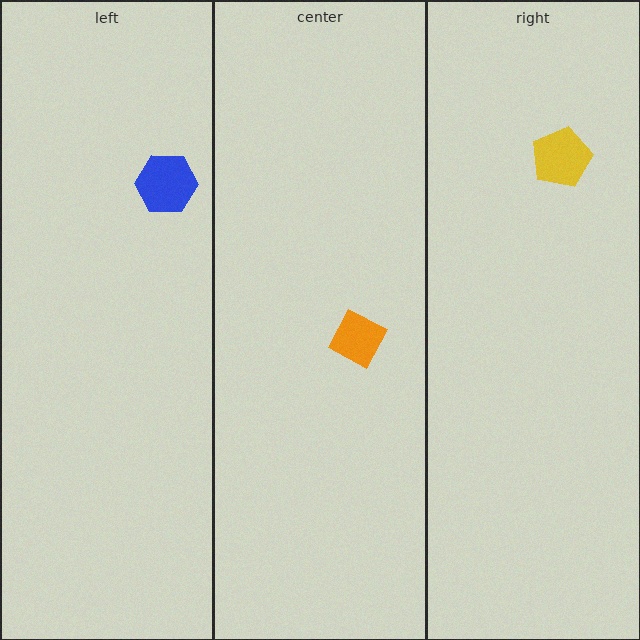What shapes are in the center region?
The orange diamond.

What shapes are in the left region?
The blue hexagon.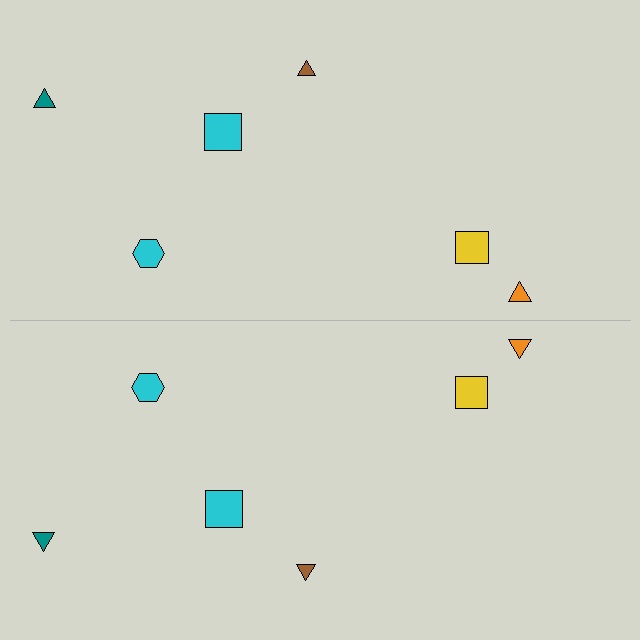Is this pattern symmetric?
Yes, this pattern has bilateral (reflection) symmetry.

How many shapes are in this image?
There are 12 shapes in this image.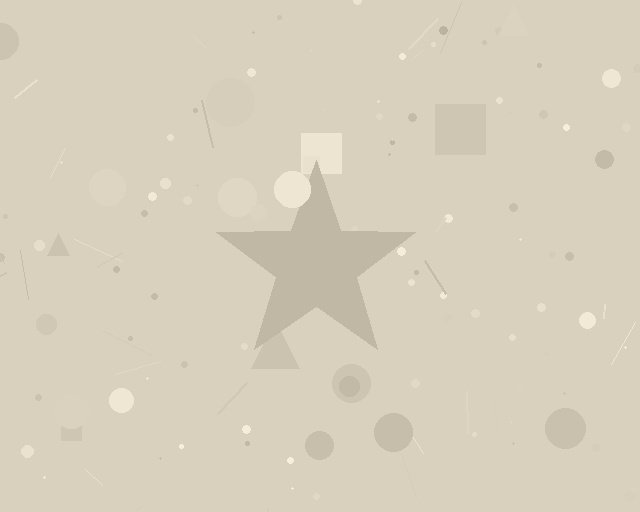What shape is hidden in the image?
A star is hidden in the image.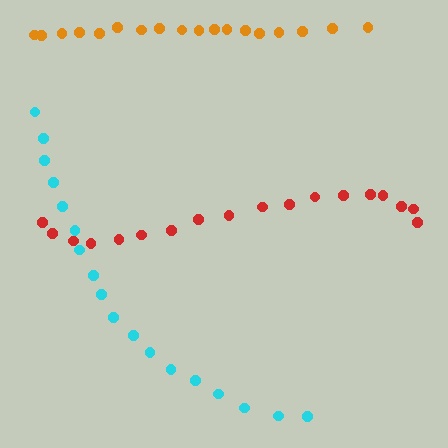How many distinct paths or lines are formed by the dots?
There are 3 distinct paths.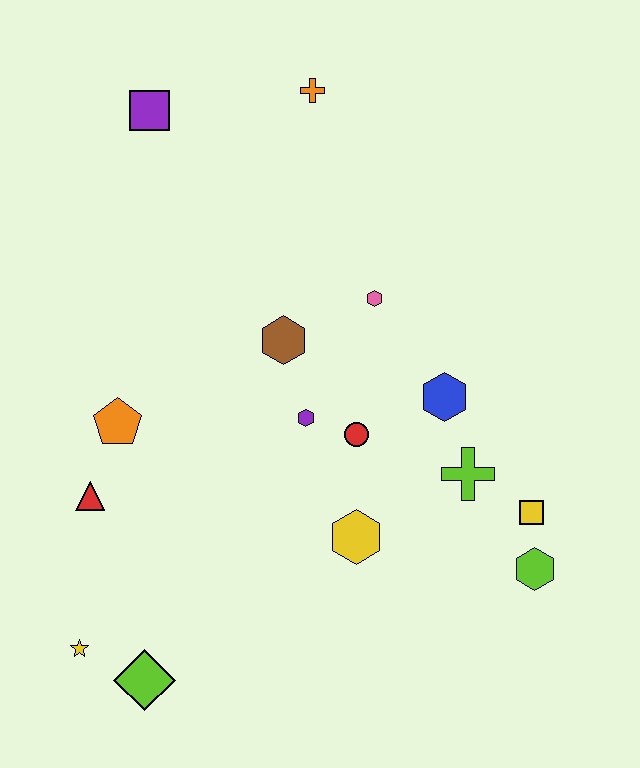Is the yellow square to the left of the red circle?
No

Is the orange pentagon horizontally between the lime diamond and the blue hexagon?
No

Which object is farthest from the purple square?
The lime hexagon is farthest from the purple square.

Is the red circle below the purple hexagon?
Yes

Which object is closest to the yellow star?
The lime diamond is closest to the yellow star.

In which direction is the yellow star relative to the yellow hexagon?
The yellow star is to the left of the yellow hexagon.